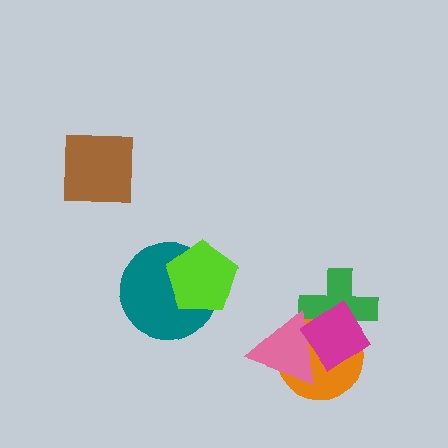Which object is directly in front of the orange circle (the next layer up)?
The green cross is directly in front of the orange circle.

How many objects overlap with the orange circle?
3 objects overlap with the orange circle.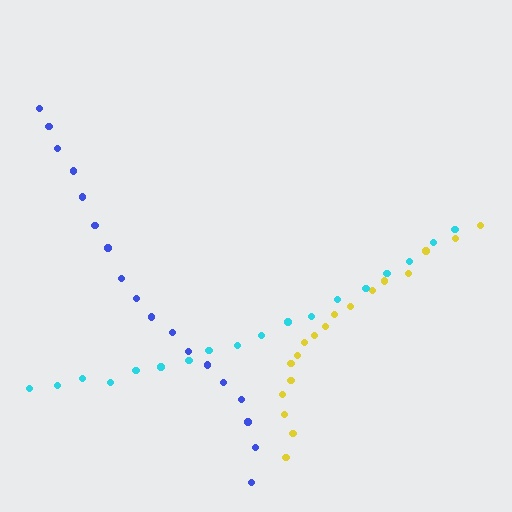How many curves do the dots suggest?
There are 3 distinct paths.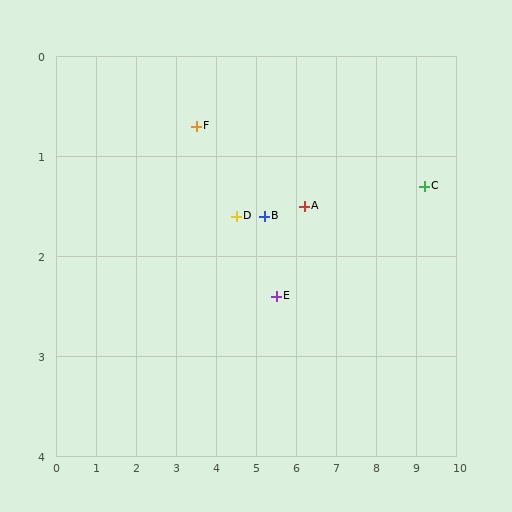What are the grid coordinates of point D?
Point D is at approximately (4.5, 1.6).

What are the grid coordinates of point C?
Point C is at approximately (9.2, 1.3).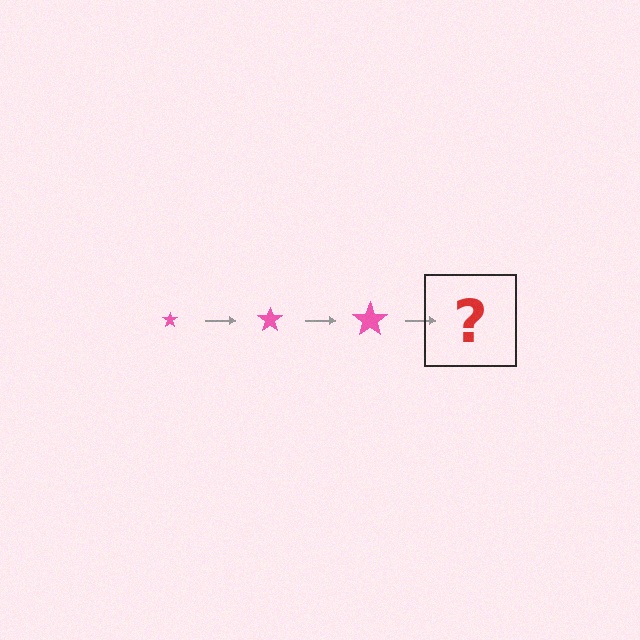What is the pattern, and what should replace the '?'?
The pattern is that the star gets progressively larger each step. The '?' should be a pink star, larger than the previous one.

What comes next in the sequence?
The next element should be a pink star, larger than the previous one.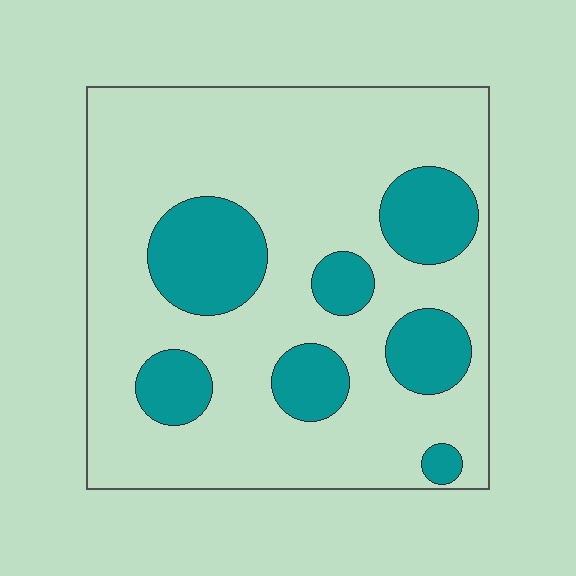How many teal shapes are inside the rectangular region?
7.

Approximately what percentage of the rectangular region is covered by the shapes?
Approximately 25%.